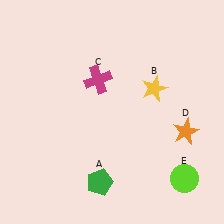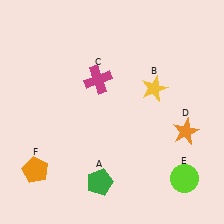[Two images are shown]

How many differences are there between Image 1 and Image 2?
There is 1 difference between the two images.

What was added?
An orange pentagon (F) was added in Image 2.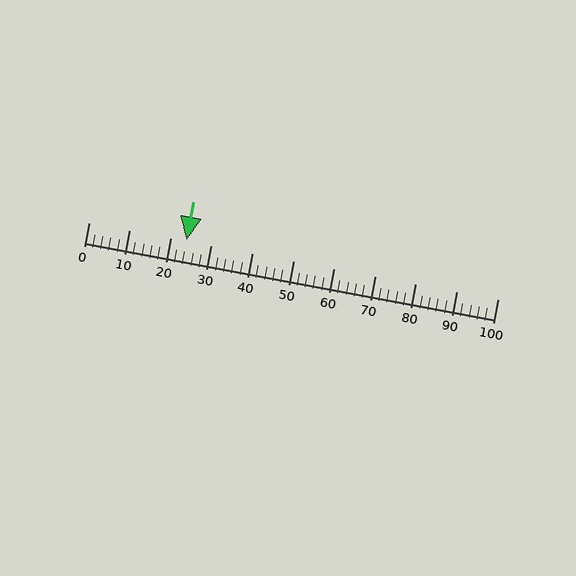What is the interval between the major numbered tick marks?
The major tick marks are spaced 10 units apart.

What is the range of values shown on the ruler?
The ruler shows values from 0 to 100.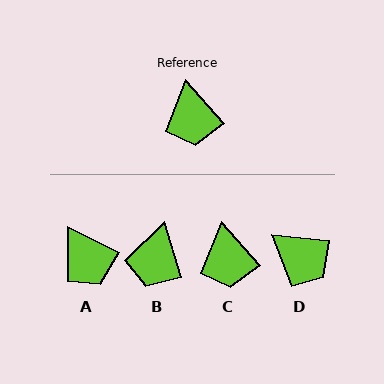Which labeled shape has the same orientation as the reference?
C.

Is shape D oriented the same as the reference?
No, it is off by about 43 degrees.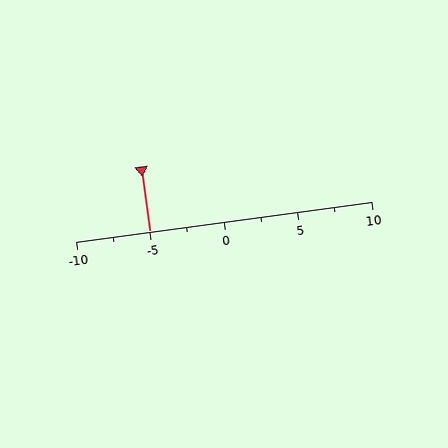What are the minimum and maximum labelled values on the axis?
The axis runs from -10 to 10.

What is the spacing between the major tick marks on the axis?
The major ticks are spaced 5 apart.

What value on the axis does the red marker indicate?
The marker indicates approximately -5.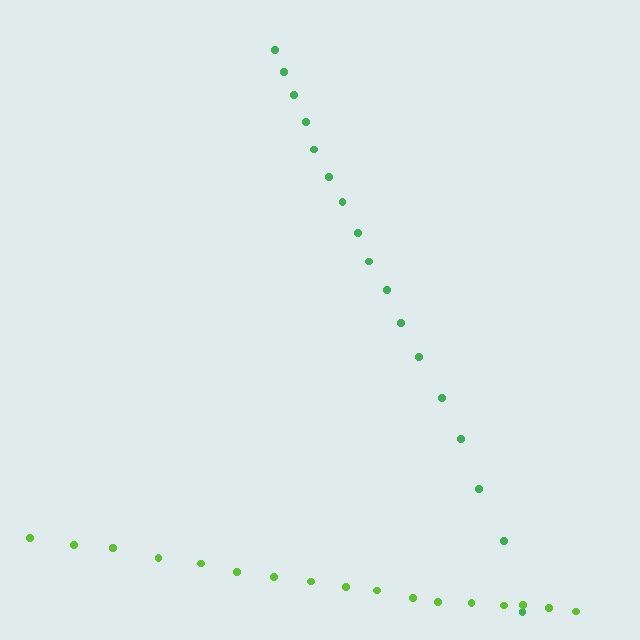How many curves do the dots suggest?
There are 2 distinct paths.